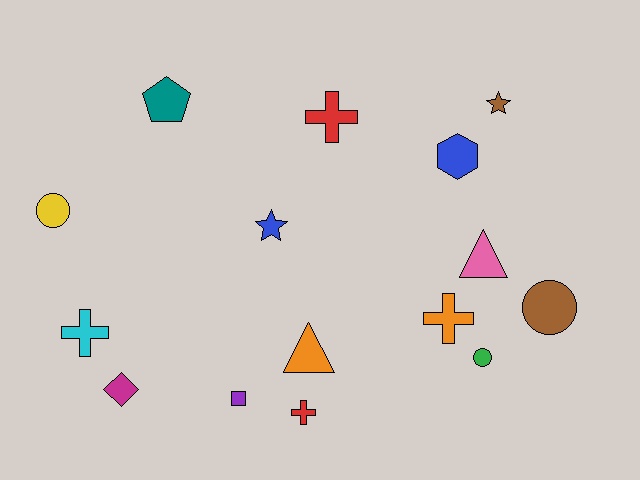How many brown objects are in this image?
There are 2 brown objects.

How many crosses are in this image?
There are 4 crosses.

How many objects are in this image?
There are 15 objects.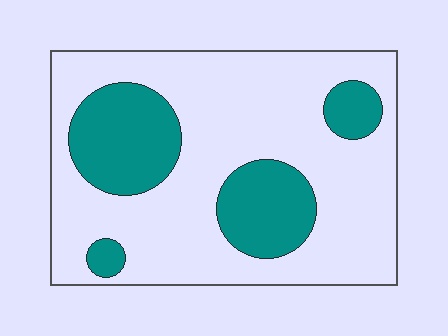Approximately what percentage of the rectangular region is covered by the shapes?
Approximately 25%.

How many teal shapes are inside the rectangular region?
4.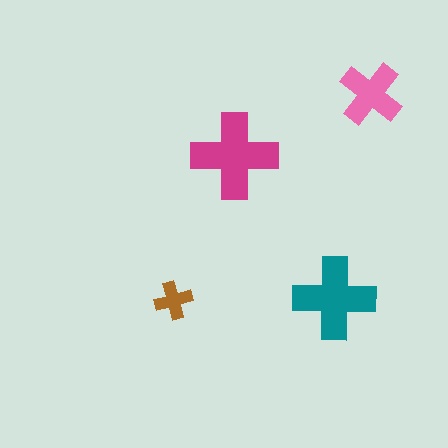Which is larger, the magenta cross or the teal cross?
The magenta one.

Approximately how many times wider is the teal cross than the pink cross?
About 1.5 times wider.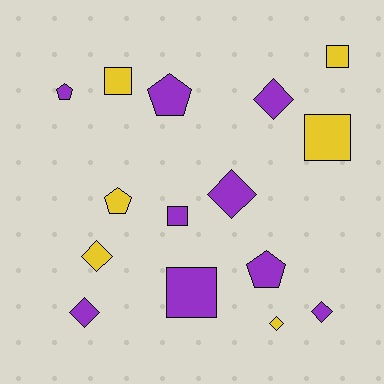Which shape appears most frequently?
Diamond, with 6 objects.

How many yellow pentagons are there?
There is 1 yellow pentagon.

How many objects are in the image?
There are 15 objects.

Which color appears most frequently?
Purple, with 9 objects.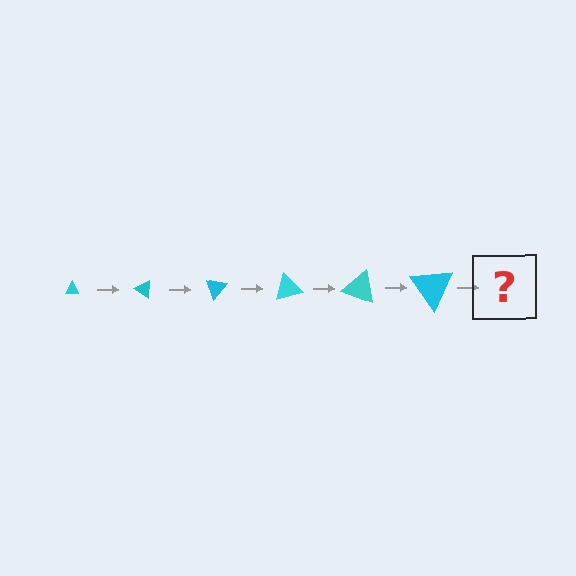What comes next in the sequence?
The next element should be a triangle, larger than the previous one and rotated 210 degrees from the start.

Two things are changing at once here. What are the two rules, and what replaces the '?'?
The two rules are that the triangle grows larger each step and it rotates 35 degrees each step. The '?' should be a triangle, larger than the previous one and rotated 210 degrees from the start.